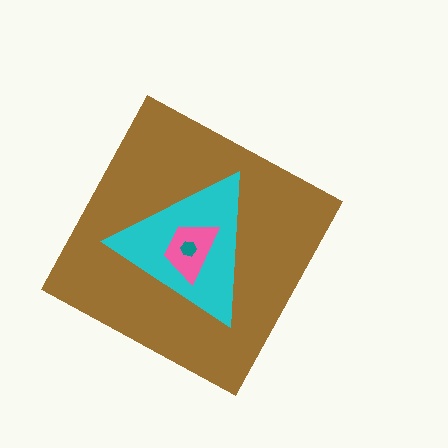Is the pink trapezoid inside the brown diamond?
Yes.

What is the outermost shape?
The brown diamond.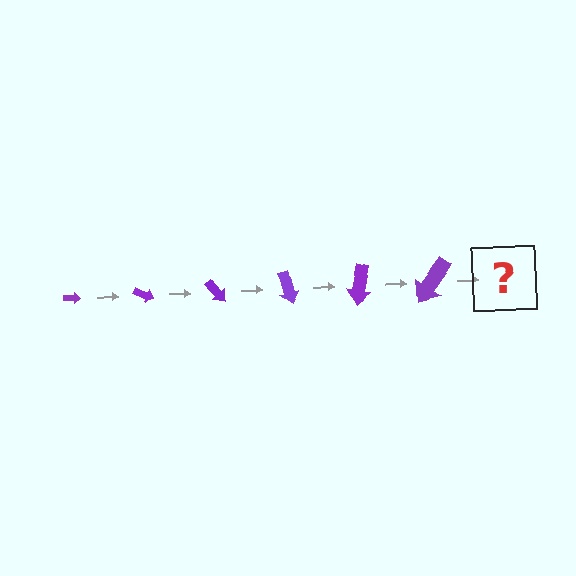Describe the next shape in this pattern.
It should be an arrow, larger than the previous one and rotated 150 degrees from the start.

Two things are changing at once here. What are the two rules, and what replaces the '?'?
The two rules are that the arrow grows larger each step and it rotates 25 degrees each step. The '?' should be an arrow, larger than the previous one and rotated 150 degrees from the start.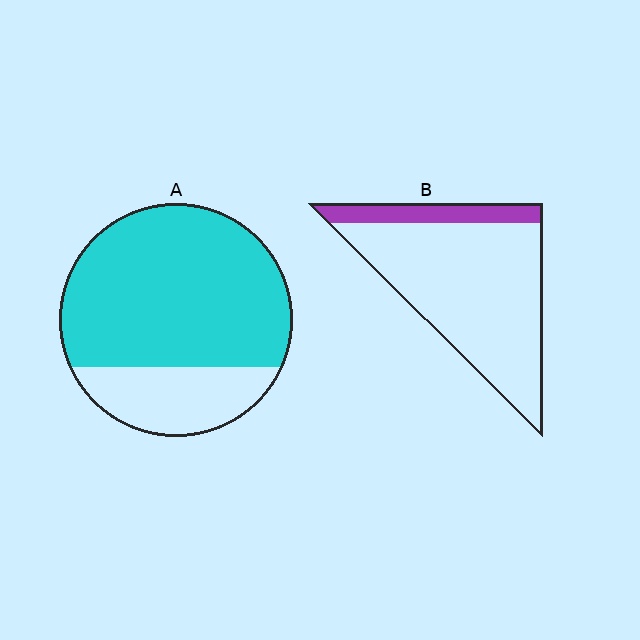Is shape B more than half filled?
No.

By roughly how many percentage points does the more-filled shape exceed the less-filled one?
By roughly 60 percentage points (A over B).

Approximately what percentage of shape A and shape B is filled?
A is approximately 75% and B is approximately 15%.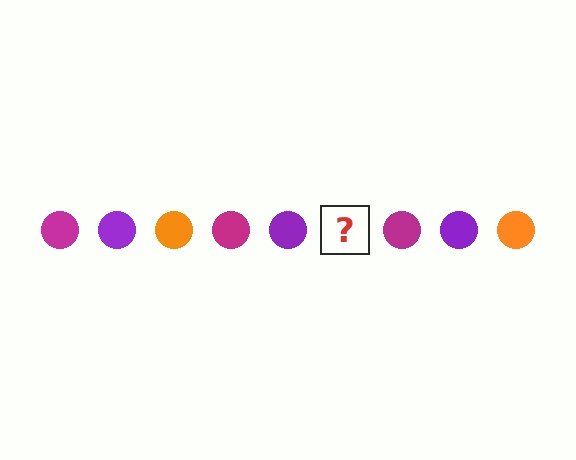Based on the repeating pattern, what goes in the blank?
The blank should be an orange circle.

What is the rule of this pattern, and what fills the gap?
The rule is that the pattern cycles through magenta, purple, orange circles. The gap should be filled with an orange circle.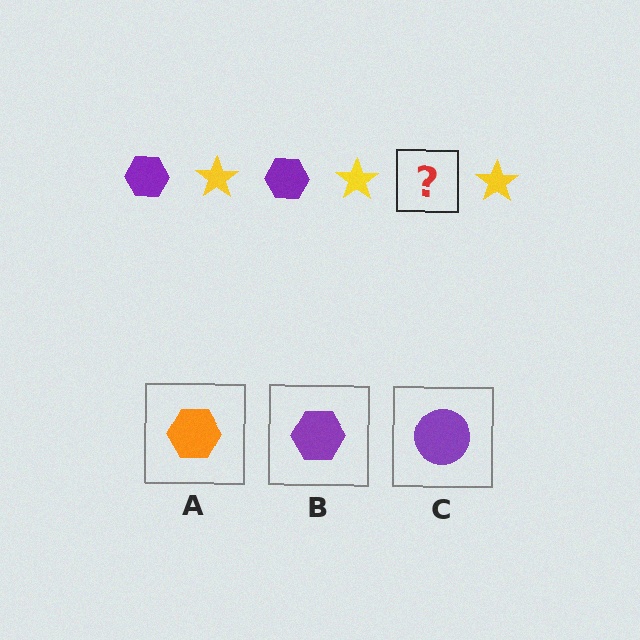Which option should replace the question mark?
Option B.